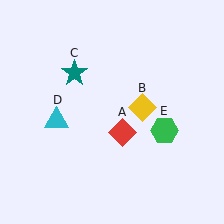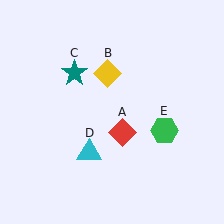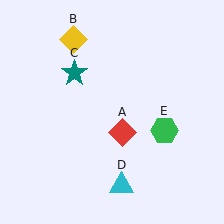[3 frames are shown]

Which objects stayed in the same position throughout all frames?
Red diamond (object A) and teal star (object C) and green hexagon (object E) remained stationary.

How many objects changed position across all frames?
2 objects changed position: yellow diamond (object B), cyan triangle (object D).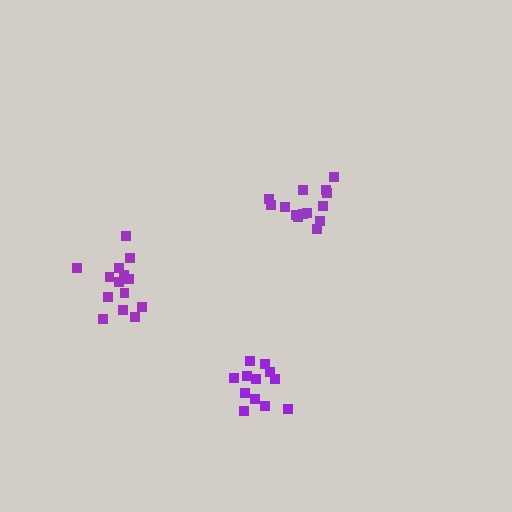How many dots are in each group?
Group 1: 14 dots, Group 2: 12 dots, Group 3: 14 dots (40 total).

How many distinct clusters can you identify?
There are 3 distinct clusters.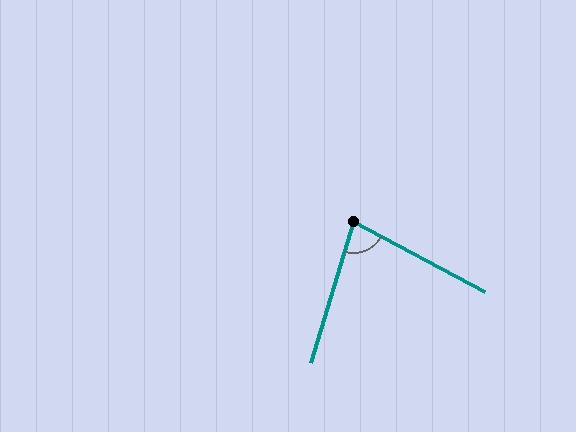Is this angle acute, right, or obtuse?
It is acute.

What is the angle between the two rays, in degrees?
Approximately 79 degrees.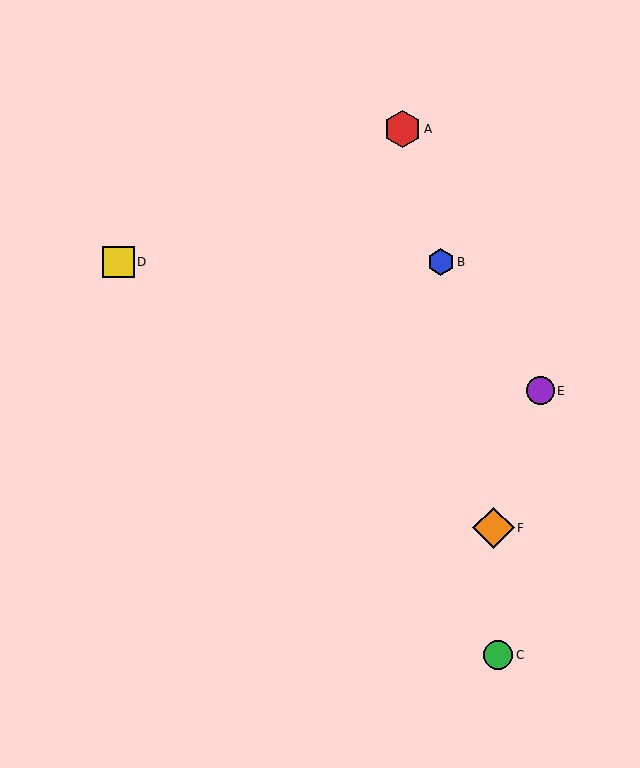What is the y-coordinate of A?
Object A is at y≈129.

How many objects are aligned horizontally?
2 objects (B, D) are aligned horizontally.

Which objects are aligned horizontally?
Objects B, D are aligned horizontally.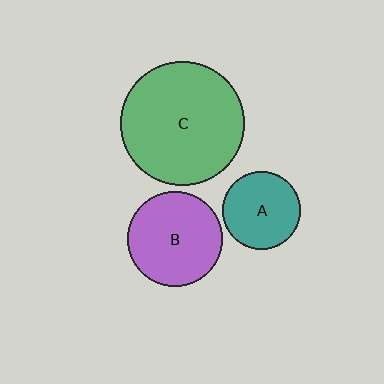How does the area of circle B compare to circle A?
Approximately 1.5 times.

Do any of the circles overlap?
No, none of the circles overlap.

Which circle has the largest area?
Circle C (green).